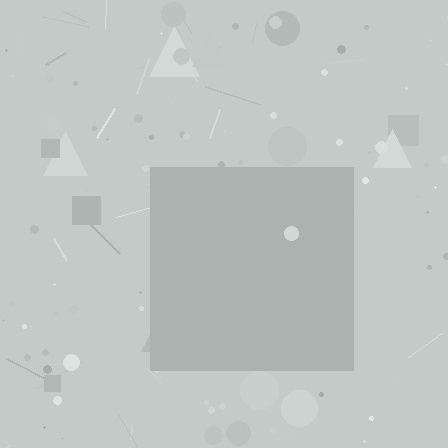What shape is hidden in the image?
A square is hidden in the image.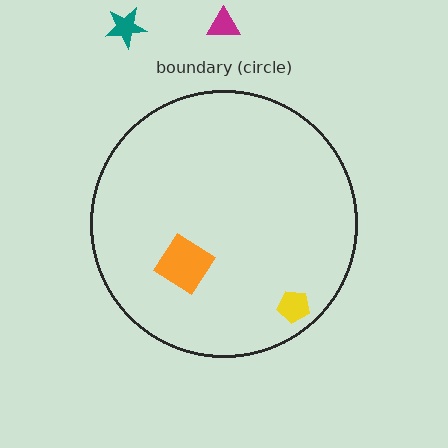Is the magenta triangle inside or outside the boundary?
Outside.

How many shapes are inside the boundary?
2 inside, 2 outside.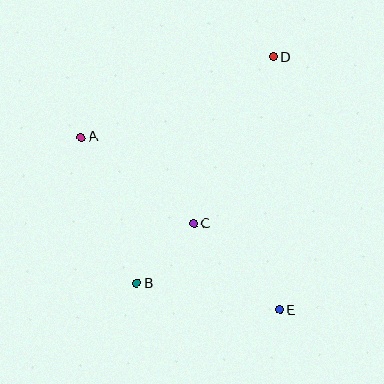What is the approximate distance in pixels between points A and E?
The distance between A and E is approximately 263 pixels.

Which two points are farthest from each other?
Points B and D are farthest from each other.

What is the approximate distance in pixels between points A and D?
The distance between A and D is approximately 208 pixels.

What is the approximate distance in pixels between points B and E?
The distance between B and E is approximately 145 pixels.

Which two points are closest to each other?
Points B and C are closest to each other.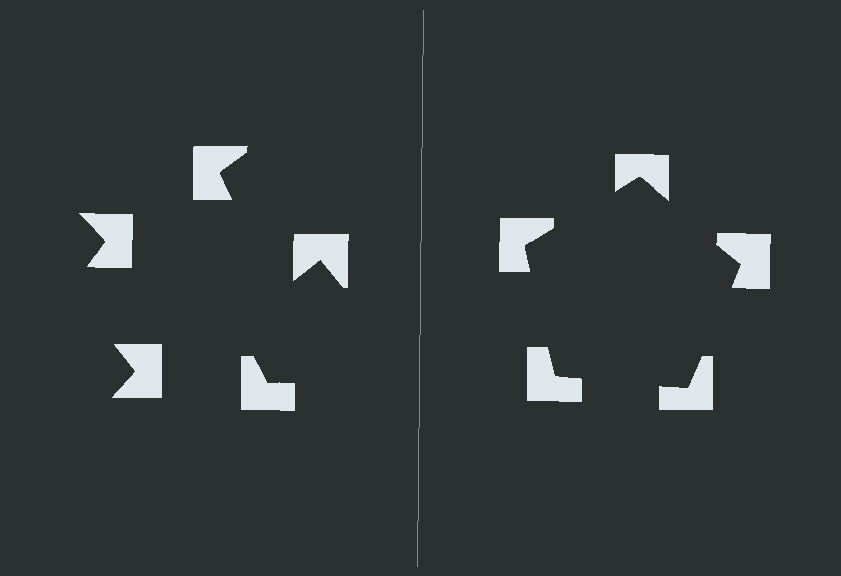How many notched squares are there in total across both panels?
10 — 5 on each side.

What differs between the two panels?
The notched squares are positioned identically on both sides; only the wedge orientations differ. On the right they align to a pentagon; on the left they are misaligned.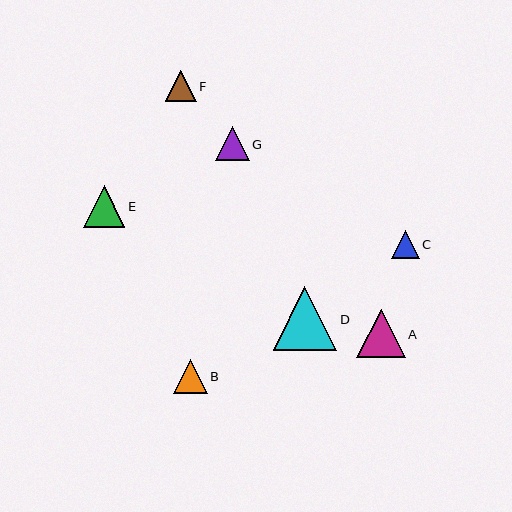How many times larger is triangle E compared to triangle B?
Triangle E is approximately 1.2 times the size of triangle B.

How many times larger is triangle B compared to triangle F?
Triangle B is approximately 1.1 times the size of triangle F.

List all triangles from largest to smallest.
From largest to smallest: D, A, E, B, G, F, C.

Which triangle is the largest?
Triangle D is the largest with a size of approximately 64 pixels.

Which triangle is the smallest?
Triangle C is the smallest with a size of approximately 28 pixels.